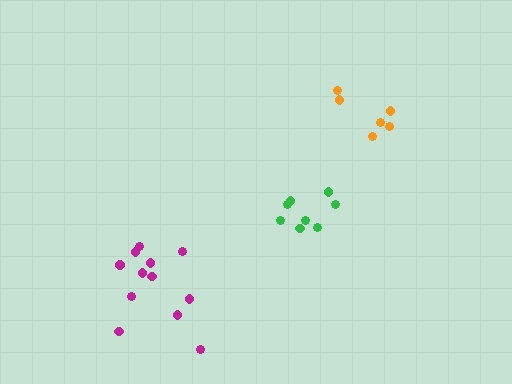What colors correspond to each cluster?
The clusters are colored: magenta, green, orange.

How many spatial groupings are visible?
There are 3 spatial groupings.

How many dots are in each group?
Group 1: 12 dots, Group 2: 8 dots, Group 3: 6 dots (26 total).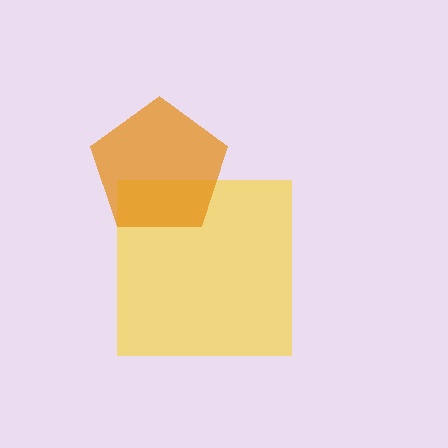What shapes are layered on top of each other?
The layered shapes are: a yellow square, an orange pentagon.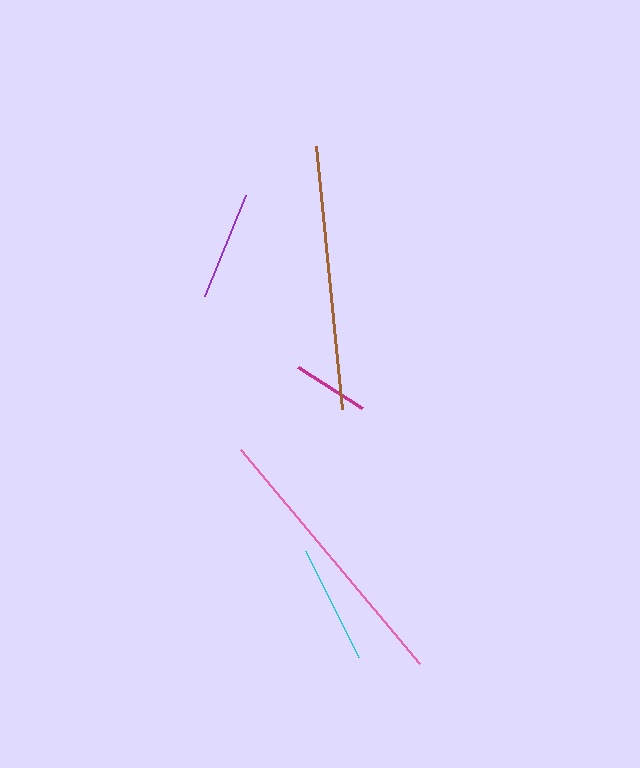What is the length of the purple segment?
The purple segment is approximately 109 pixels long.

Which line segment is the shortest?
The magenta line is the shortest at approximately 76 pixels.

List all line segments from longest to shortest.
From longest to shortest: pink, brown, cyan, purple, magenta.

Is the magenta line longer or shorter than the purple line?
The purple line is longer than the magenta line.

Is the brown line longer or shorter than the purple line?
The brown line is longer than the purple line.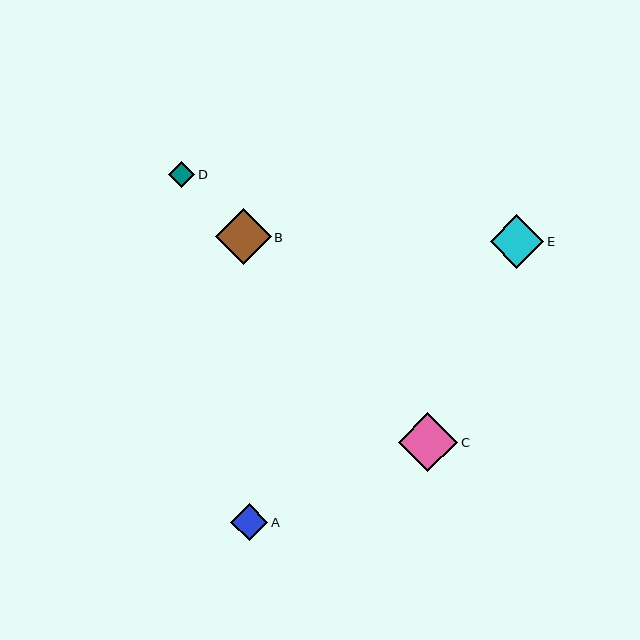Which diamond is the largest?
Diamond C is the largest with a size of approximately 59 pixels.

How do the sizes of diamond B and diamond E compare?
Diamond B and diamond E are approximately the same size.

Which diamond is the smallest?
Diamond D is the smallest with a size of approximately 26 pixels.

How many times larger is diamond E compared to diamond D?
Diamond E is approximately 2.0 times the size of diamond D.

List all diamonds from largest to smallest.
From largest to smallest: C, B, E, A, D.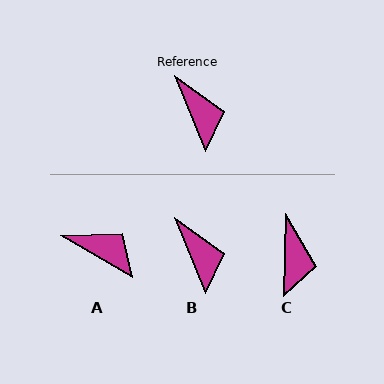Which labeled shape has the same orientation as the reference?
B.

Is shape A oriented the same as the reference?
No, it is off by about 37 degrees.